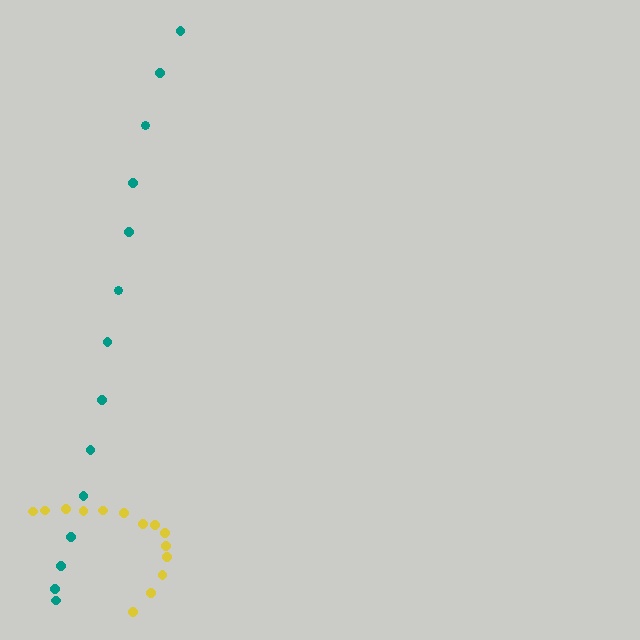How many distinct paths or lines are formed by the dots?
There are 2 distinct paths.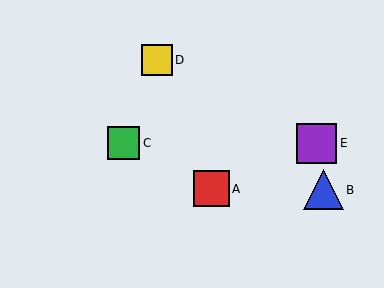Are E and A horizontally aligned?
No, E is at y≈143 and A is at y≈189.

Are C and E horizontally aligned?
Yes, both are at y≈143.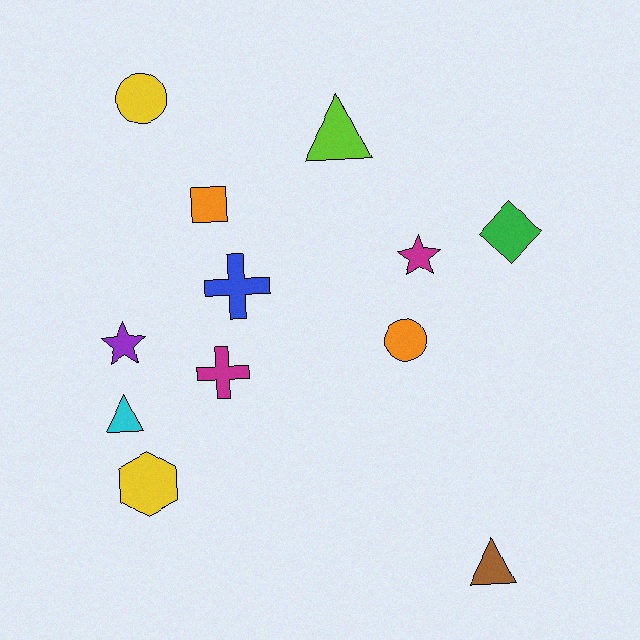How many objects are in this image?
There are 12 objects.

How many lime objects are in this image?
There is 1 lime object.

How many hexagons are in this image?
There is 1 hexagon.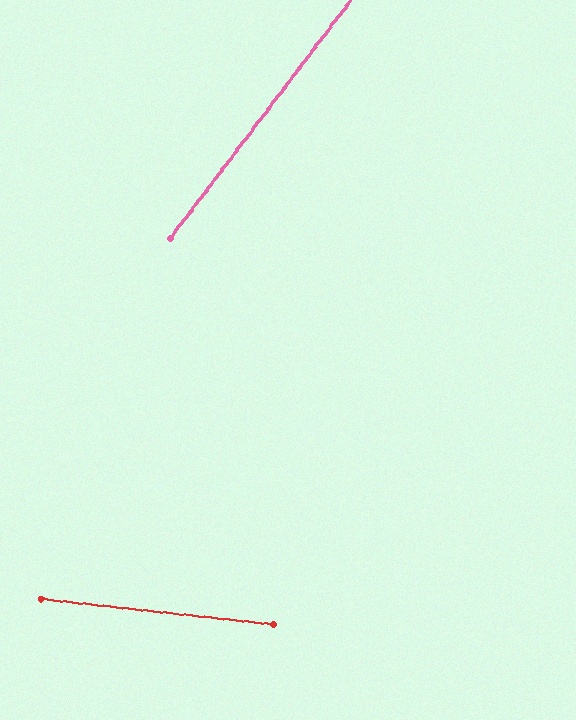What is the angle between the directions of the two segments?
Approximately 59 degrees.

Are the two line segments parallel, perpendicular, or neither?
Neither parallel nor perpendicular — they differ by about 59°.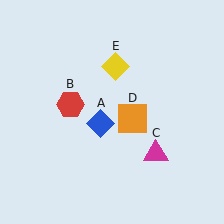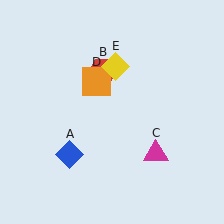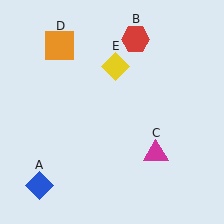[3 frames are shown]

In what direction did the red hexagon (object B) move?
The red hexagon (object B) moved up and to the right.